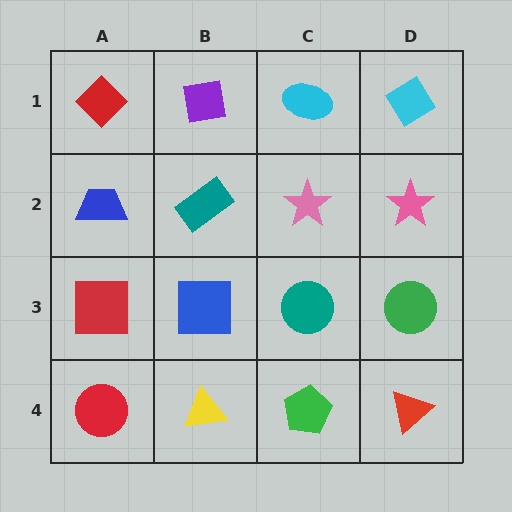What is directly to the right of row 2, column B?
A pink star.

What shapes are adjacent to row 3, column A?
A blue trapezoid (row 2, column A), a red circle (row 4, column A), a blue square (row 3, column B).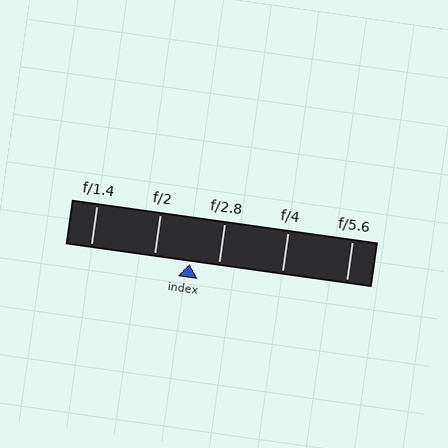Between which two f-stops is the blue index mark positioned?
The index mark is between f/2 and f/2.8.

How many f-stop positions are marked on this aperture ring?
There are 5 f-stop positions marked.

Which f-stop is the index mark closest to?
The index mark is closest to f/2.8.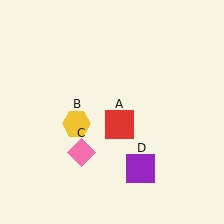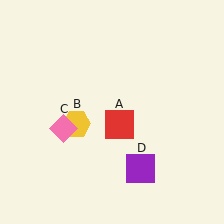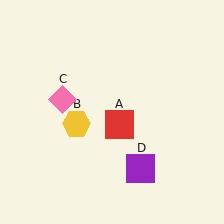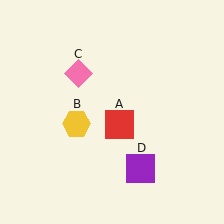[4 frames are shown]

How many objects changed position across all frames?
1 object changed position: pink diamond (object C).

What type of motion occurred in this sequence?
The pink diamond (object C) rotated clockwise around the center of the scene.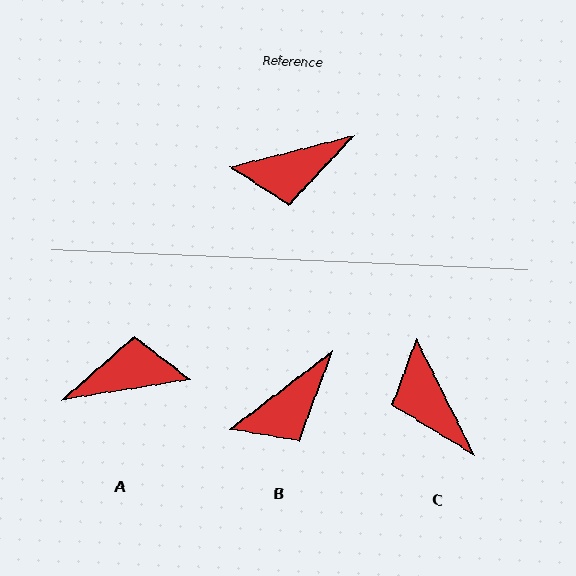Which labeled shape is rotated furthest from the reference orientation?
A, about 175 degrees away.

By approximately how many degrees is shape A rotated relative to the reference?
Approximately 175 degrees counter-clockwise.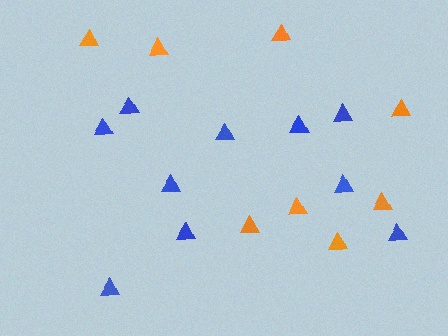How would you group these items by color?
There are 2 groups: one group of orange triangles (8) and one group of blue triangles (10).